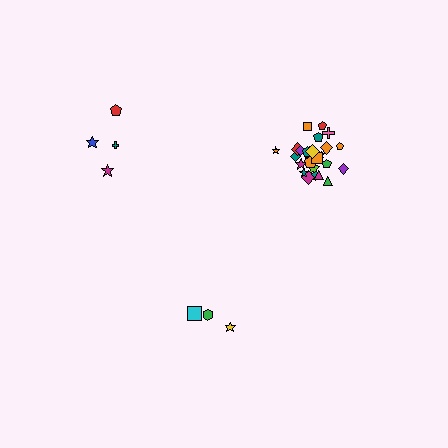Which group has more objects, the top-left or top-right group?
The top-right group.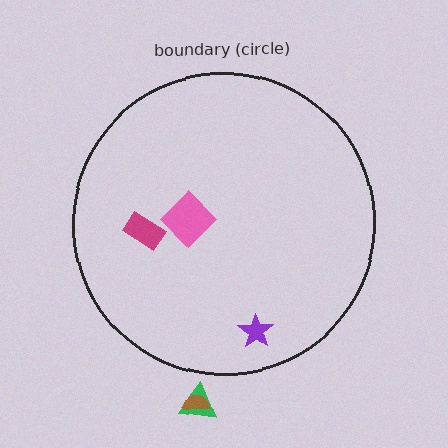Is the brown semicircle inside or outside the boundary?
Outside.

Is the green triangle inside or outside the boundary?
Outside.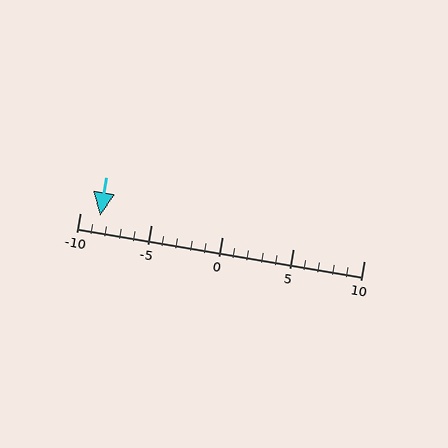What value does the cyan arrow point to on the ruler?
The cyan arrow points to approximately -9.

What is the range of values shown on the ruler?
The ruler shows values from -10 to 10.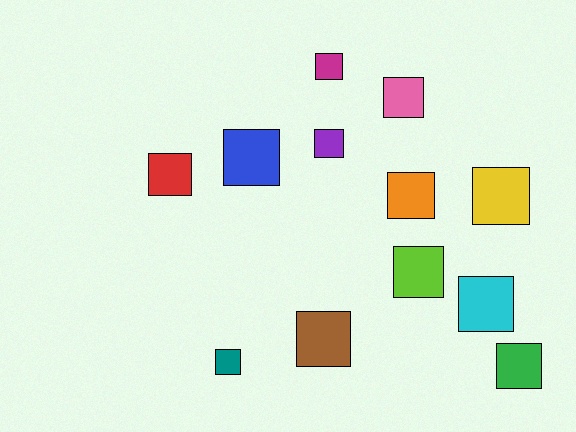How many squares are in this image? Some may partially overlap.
There are 12 squares.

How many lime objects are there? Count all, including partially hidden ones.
There is 1 lime object.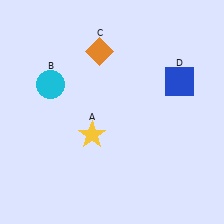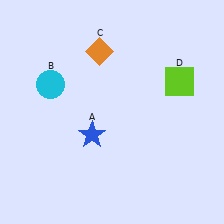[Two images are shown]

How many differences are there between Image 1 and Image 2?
There are 2 differences between the two images.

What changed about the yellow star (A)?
In Image 1, A is yellow. In Image 2, it changed to blue.